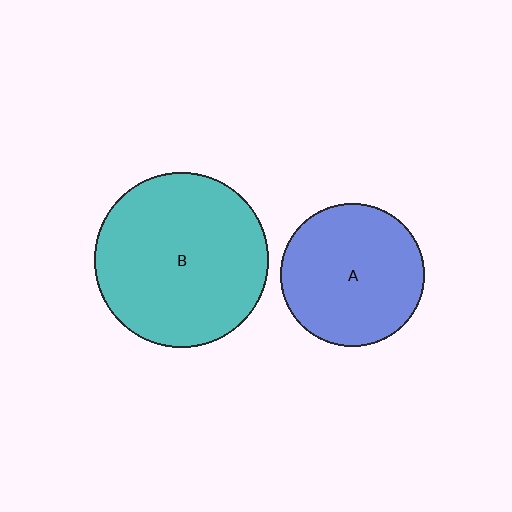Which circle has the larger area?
Circle B (teal).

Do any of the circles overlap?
No, none of the circles overlap.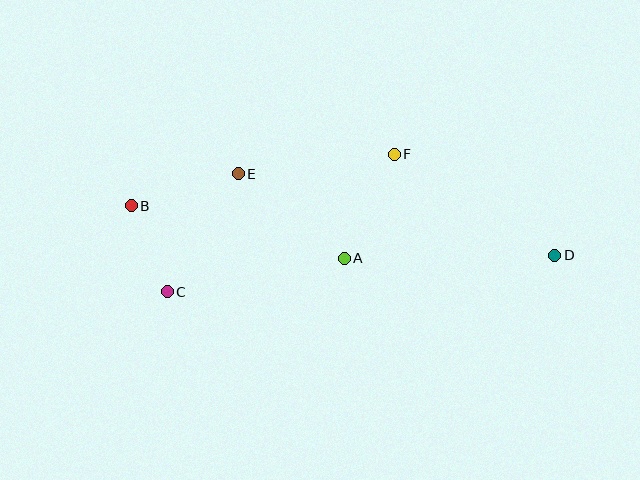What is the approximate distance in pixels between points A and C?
The distance between A and C is approximately 180 pixels.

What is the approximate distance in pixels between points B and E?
The distance between B and E is approximately 112 pixels.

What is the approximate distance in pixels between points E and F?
The distance between E and F is approximately 157 pixels.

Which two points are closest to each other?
Points B and C are closest to each other.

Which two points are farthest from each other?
Points B and D are farthest from each other.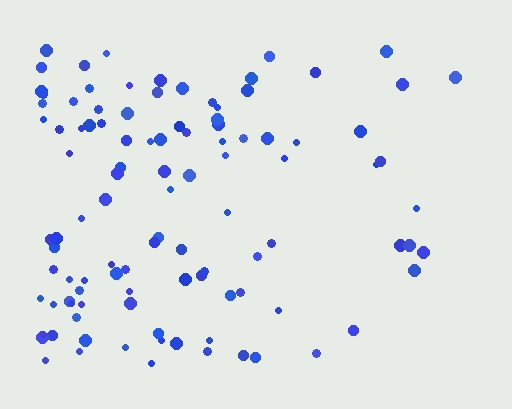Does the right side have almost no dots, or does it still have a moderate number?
Still a moderate number, just noticeably fewer than the left.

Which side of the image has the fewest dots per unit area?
The right.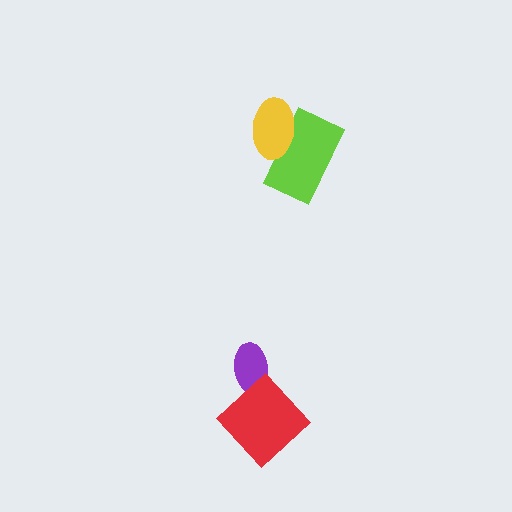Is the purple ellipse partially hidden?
Yes, it is partially covered by another shape.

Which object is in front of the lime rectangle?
The yellow ellipse is in front of the lime rectangle.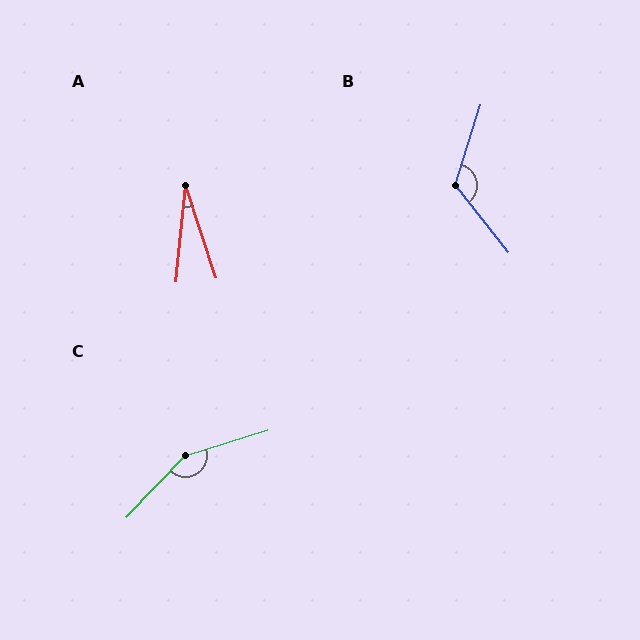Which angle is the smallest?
A, at approximately 24 degrees.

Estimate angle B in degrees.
Approximately 124 degrees.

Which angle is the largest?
C, at approximately 150 degrees.